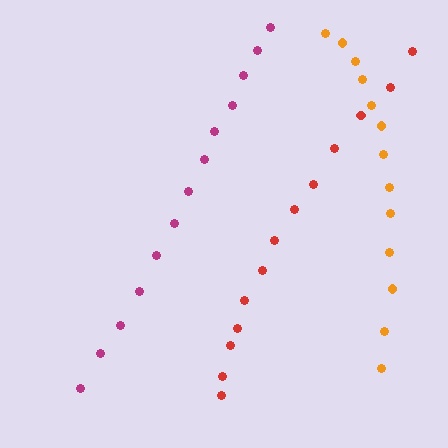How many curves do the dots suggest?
There are 3 distinct paths.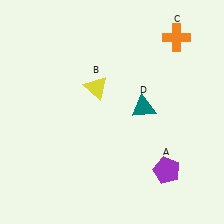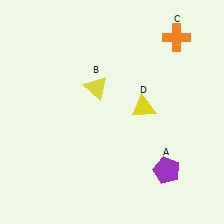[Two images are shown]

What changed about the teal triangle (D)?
In Image 1, D is teal. In Image 2, it changed to yellow.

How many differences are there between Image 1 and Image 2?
There is 1 difference between the two images.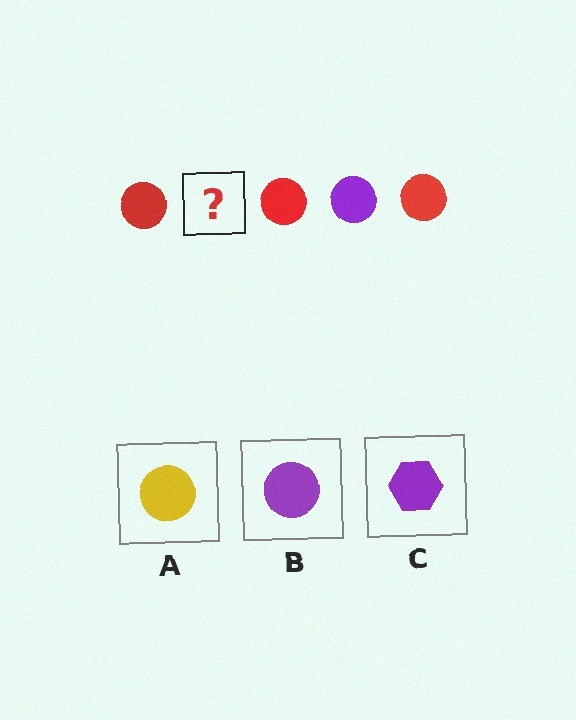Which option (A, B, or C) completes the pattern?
B.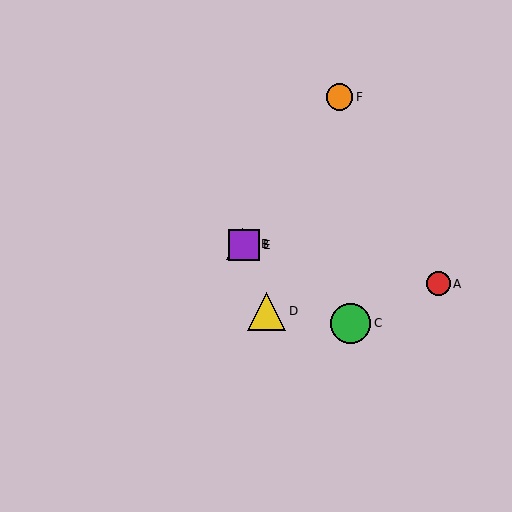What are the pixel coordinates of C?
Object C is at (351, 323).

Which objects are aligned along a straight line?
Objects B, C, E are aligned along a straight line.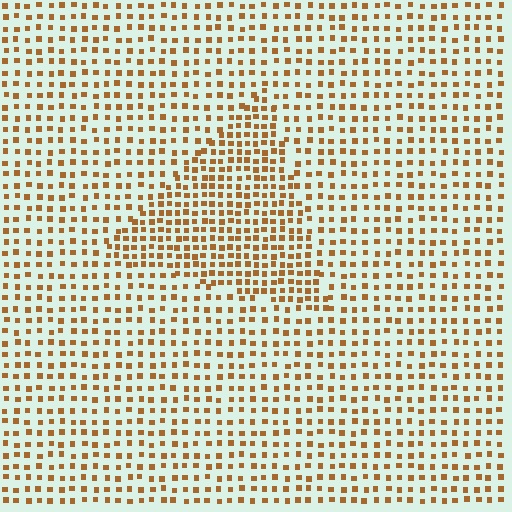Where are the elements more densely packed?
The elements are more densely packed inside the triangle boundary.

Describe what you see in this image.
The image contains small brown elements arranged at two different densities. A triangle-shaped region is visible where the elements are more densely packed than the surrounding area.